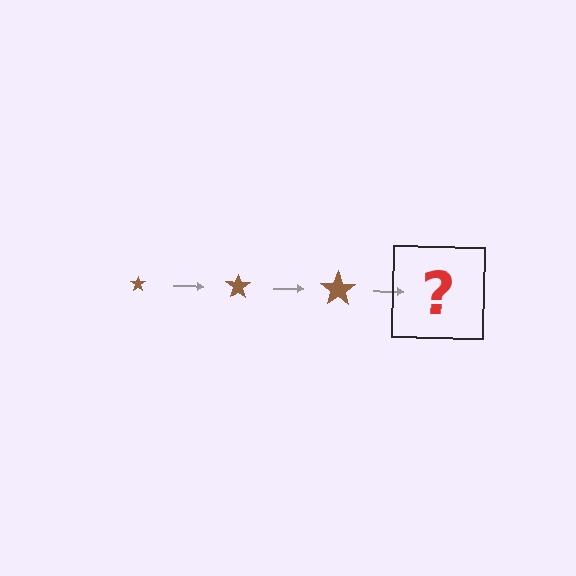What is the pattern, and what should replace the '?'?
The pattern is that the star gets progressively larger each step. The '?' should be a brown star, larger than the previous one.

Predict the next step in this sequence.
The next step is a brown star, larger than the previous one.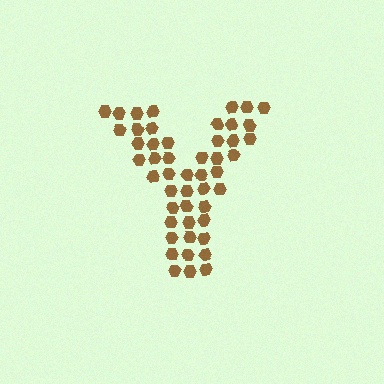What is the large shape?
The large shape is the letter Y.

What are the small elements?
The small elements are hexagons.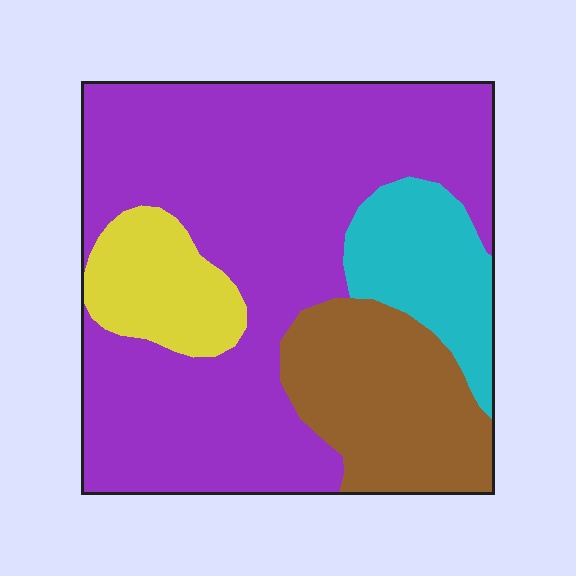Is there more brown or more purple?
Purple.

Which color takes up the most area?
Purple, at roughly 60%.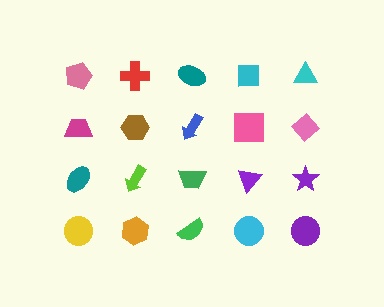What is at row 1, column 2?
A red cross.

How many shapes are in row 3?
5 shapes.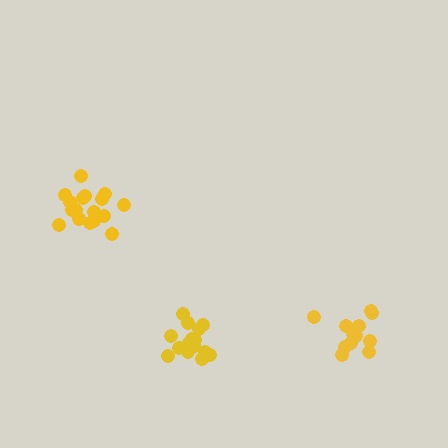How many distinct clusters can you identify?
There are 3 distinct clusters.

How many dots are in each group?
Group 1: 18 dots, Group 2: 17 dots, Group 3: 13 dots (48 total).